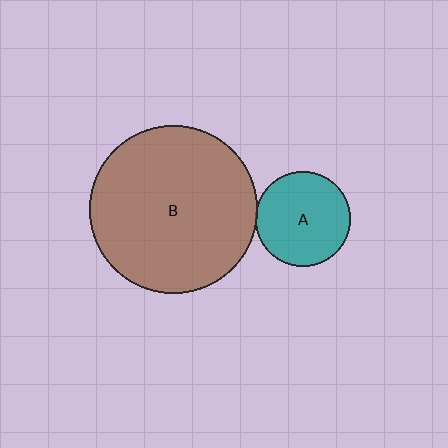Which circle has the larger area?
Circle B (brown).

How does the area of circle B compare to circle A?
Approximately 3.2 times.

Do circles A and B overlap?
Yes.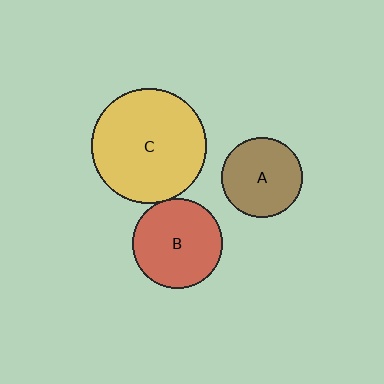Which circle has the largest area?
Circle C (yellow).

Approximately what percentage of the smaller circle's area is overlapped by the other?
Approximately 5%.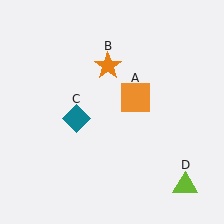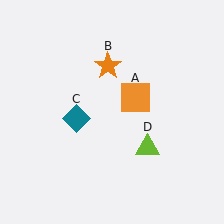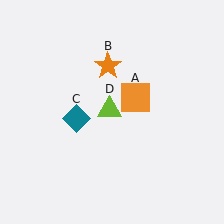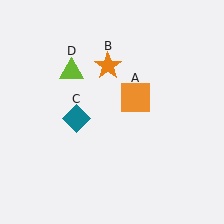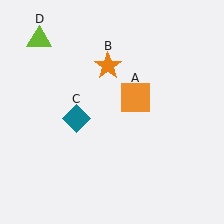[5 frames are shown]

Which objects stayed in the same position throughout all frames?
Orange square (object A) and orange star (object B) and teal diamond (object C) remained stationary.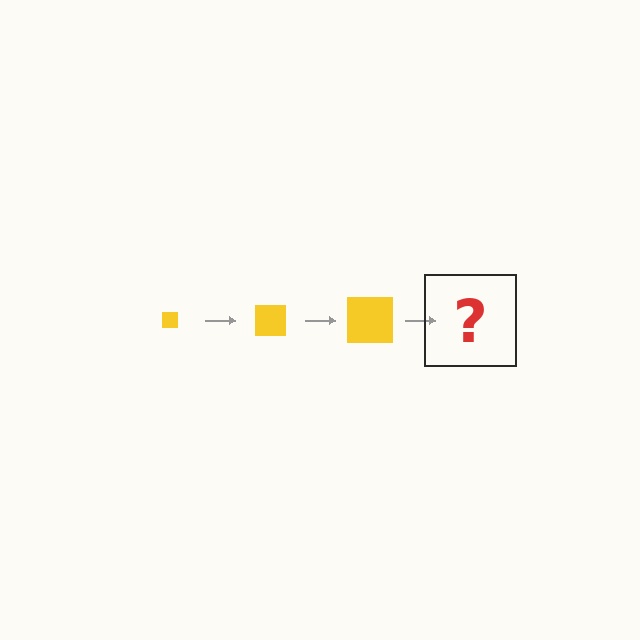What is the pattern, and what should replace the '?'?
The pattern is that the square gets progressively larger each step. The '?' should be a yellow square, larger than the previous one.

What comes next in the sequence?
The next element should be a yellow square, larger than the previous one.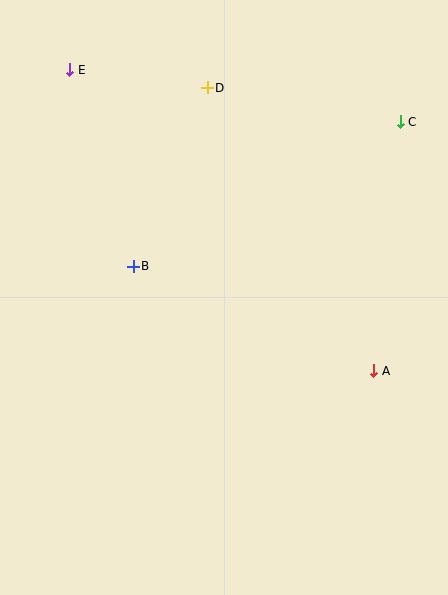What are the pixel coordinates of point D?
Point D is at (207, 88).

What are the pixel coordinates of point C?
Point C is at (400, 122).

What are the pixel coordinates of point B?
Point B is at (133, 266).